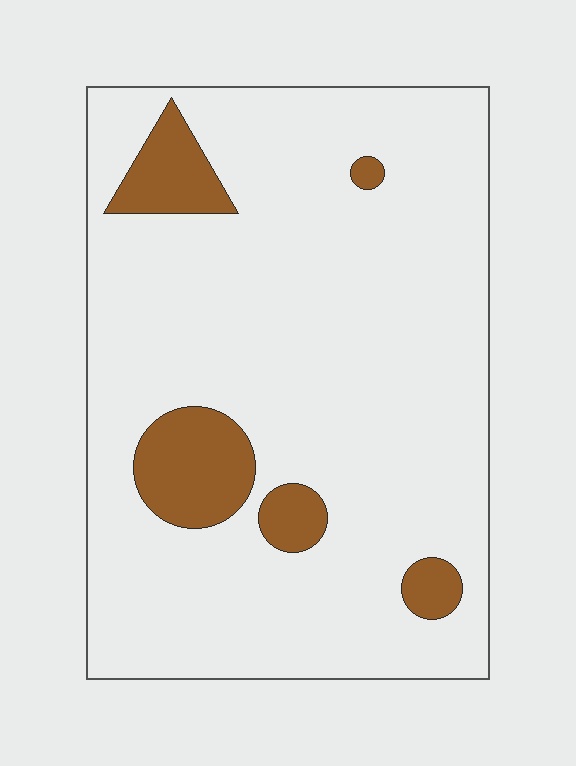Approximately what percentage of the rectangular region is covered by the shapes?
Approximately 10%.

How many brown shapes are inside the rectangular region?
5.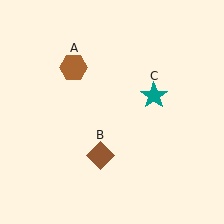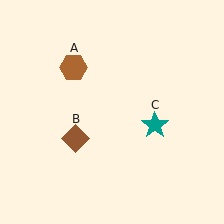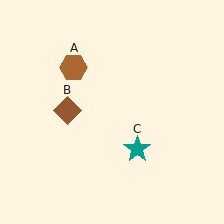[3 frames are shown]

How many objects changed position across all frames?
2 objects changed position: brown diamond (object B), teal star (object C).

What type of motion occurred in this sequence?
The brown diamond (object B), teal star (object C) rotated clockwise around the center of the scene.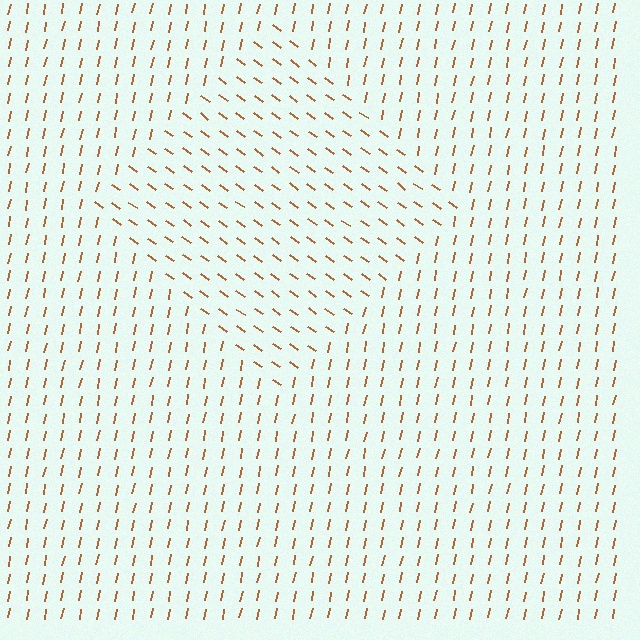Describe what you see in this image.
The image is filled with small brown line segments. A diamond region in the image has lines oriented differently from the surrounding lines, creating a visible texture boundary.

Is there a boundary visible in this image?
Yes, there is a texture boundary formed by a change in line orientation.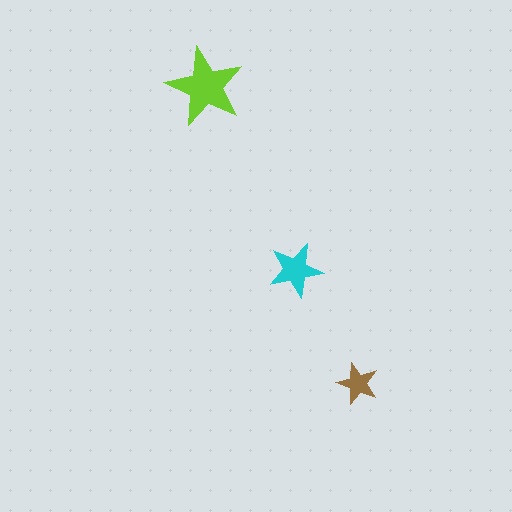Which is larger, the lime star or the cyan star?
The lime one.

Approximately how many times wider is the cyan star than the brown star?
About 1.5 times wider.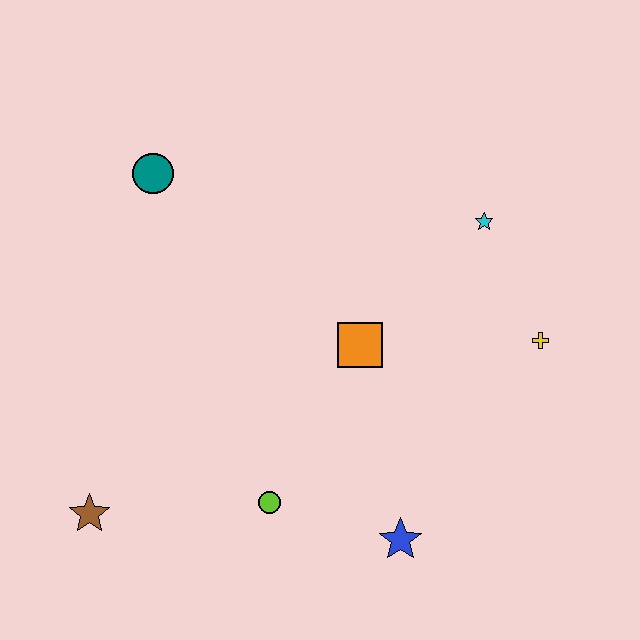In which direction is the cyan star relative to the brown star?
The cyan star is to the right of the brown star.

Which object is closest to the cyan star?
The yellow cross is closest to the cyan star.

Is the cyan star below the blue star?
No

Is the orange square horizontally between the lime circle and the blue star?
Yes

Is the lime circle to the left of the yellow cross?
Yes